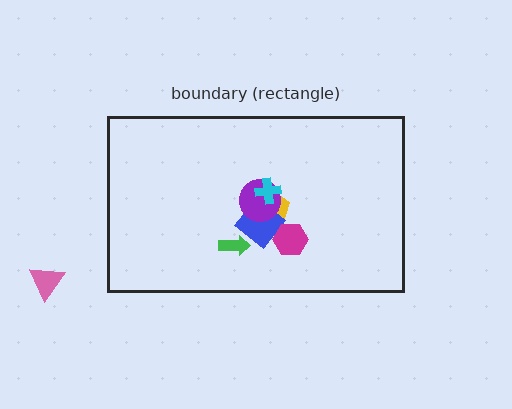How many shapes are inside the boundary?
6 inside, 1 outside.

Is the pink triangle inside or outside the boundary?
Outside.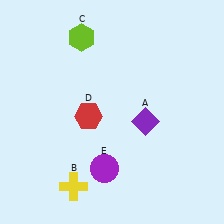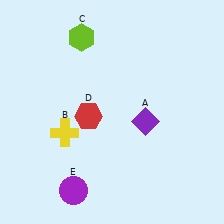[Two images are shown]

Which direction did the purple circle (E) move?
The purple circle (E) moved left.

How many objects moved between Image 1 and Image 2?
2 objects moved between the two images.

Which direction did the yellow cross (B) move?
The yellow cross (B) moved up.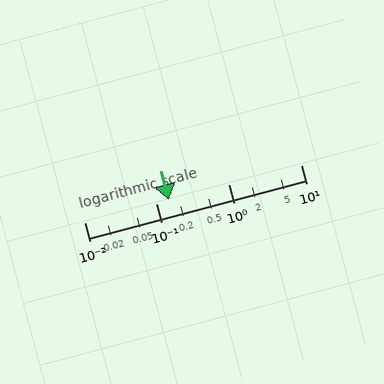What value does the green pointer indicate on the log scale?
The pointer indicates approximately 0.15.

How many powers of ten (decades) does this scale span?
The scale spans 3 decades, from 0.01 to 10.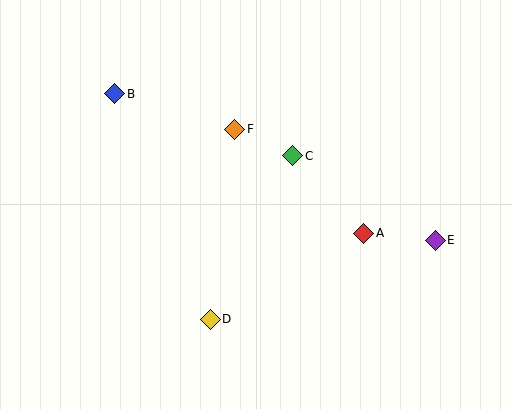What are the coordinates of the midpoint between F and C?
The midpoint between F and C is at (264, 142).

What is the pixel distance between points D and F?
The distance between D and F is 192 pixels.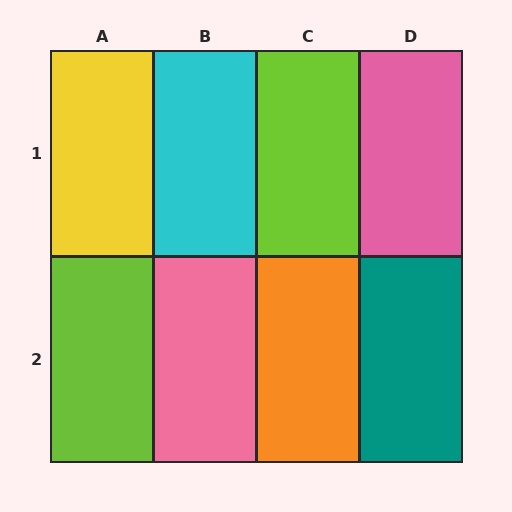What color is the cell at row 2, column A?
Lime.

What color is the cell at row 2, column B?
Pink.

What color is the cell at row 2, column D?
Teal.